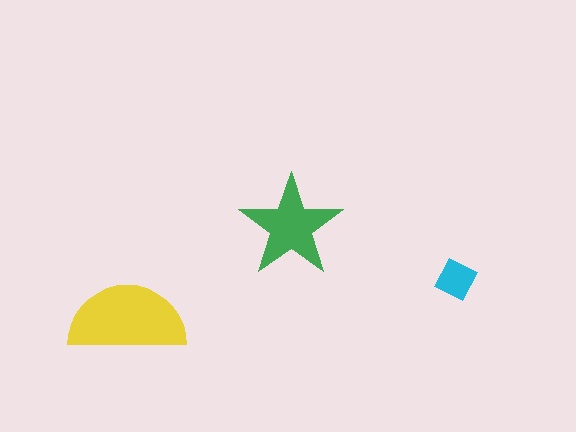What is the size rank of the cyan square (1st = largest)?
3rd.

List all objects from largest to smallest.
The yellow semicircle, the green star, the cyan square.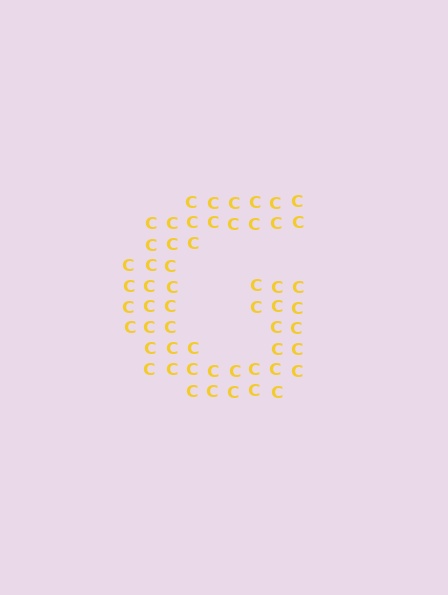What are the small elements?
The small elements are letter C's.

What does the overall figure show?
The overall figure shows the letter G.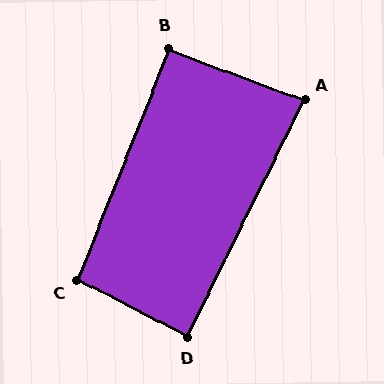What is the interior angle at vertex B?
Approximately 91 degrees (approximately right).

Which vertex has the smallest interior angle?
A, at approximately 84 degrees.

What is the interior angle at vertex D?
Approximately 89 degrees (approximately right).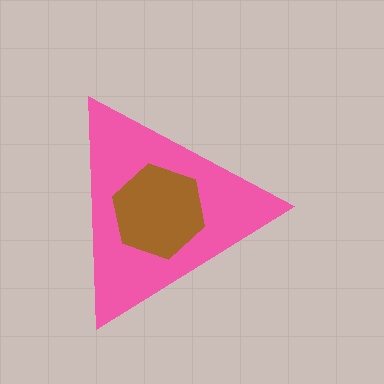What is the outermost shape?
The pink triangle.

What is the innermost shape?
The brown hexagon.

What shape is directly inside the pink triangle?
The brown hexagon.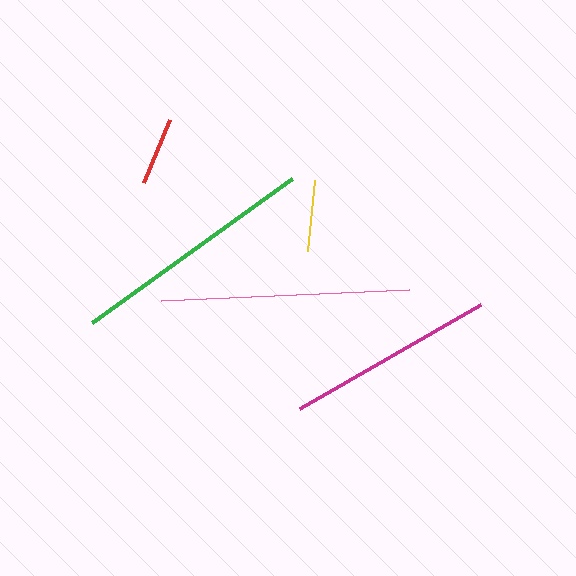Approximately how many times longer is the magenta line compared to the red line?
The magenta line is approximately 3.0 times the length of the red line.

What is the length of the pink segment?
The pink segment is approximately 248 pixels long.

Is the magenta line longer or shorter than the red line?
The magenta line is longer than the red line.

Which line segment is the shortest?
The red line is the shortest at approximately 69 pixels.